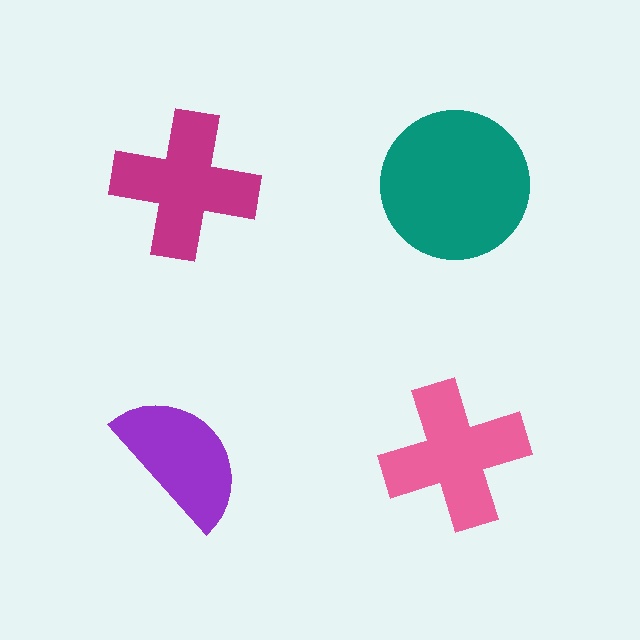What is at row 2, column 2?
A pink cross.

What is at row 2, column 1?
A purple semicircle.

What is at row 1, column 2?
A teal circle.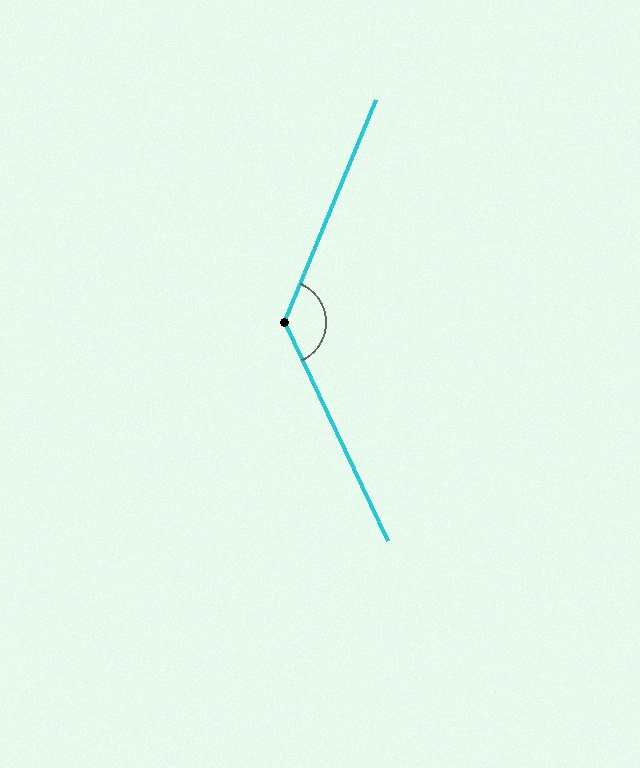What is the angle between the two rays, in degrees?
Approximately 133 degrees.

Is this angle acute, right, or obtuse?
It is obtuse.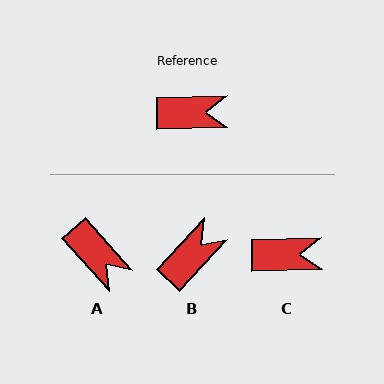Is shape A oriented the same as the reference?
No, it is off by about 49 degrees.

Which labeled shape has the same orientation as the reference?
C.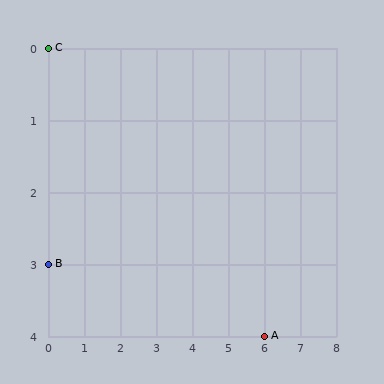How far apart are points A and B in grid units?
Points A and B are 6 columns and 1 row apart (about 6.1 grid units diagonally).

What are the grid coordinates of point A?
Point A is at grid coordinates (6, 4).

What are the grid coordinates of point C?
Point C is at grid coordinates (0, 0).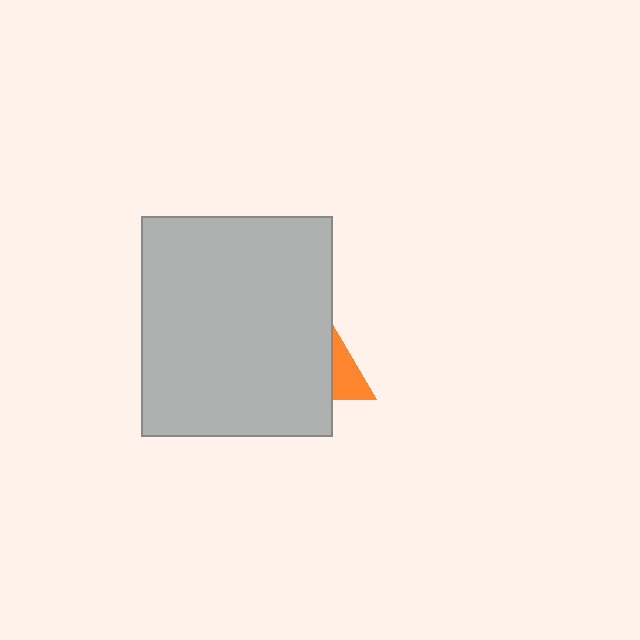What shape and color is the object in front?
The object in front is a light gray rectangle.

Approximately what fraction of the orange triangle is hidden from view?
Roughly 68% of the orange triangle is hidden behind the light gray rectangle.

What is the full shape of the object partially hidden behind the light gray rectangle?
The partially hidden object is an orange triangle.